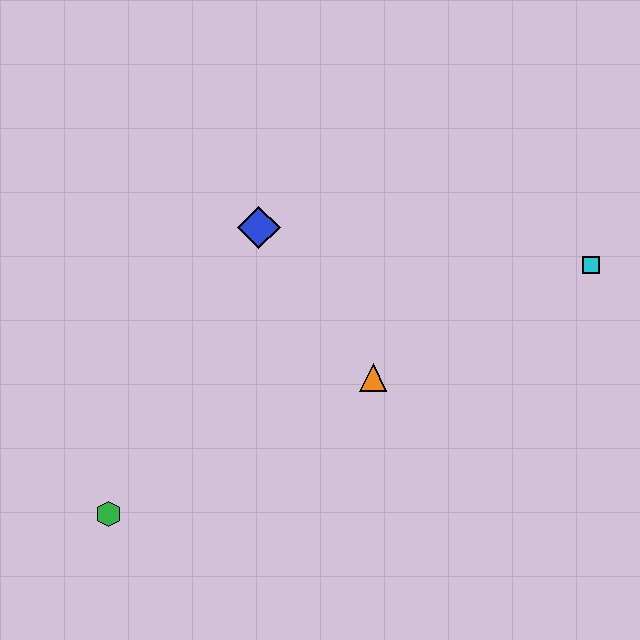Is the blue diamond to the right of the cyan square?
No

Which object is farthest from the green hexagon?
The cyan square is farthest from the green hexagon.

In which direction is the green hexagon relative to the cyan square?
The green hexagon is to the left of the cyan square.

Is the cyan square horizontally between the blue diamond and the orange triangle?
No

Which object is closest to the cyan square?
The orange triangle is closest to the cyan square.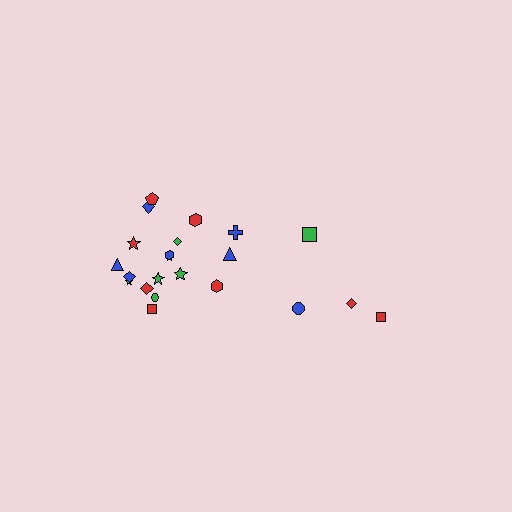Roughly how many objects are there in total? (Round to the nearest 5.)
Roughly 20 objects in total.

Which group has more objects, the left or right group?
The left group.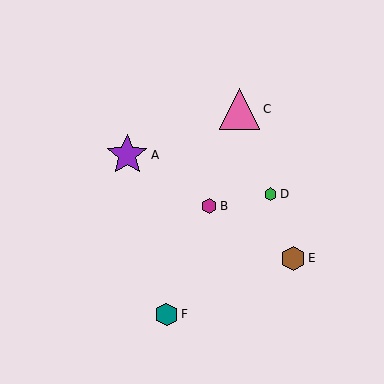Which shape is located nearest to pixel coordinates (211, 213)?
The magenta hexagon (labeled B) at (209, 206) is nearest to that location.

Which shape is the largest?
The pink triangle (labeled C) is the largest.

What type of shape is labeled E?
Shape E is a brown hexagon.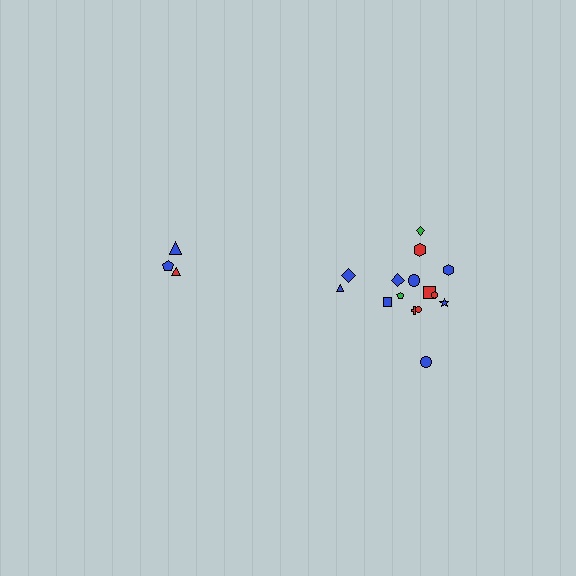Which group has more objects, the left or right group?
The right group.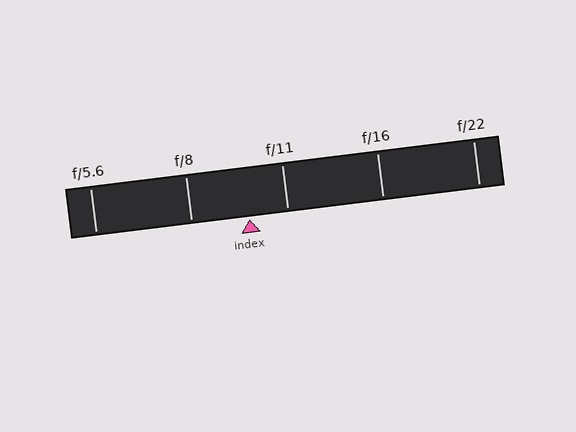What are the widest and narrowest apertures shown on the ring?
The widest aperture shown is f/5.6 and the narrowest is f/22.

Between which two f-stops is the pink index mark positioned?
The index mark is between f/8 and f/11.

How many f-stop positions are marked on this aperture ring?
There are 5 f-stop positions marked.